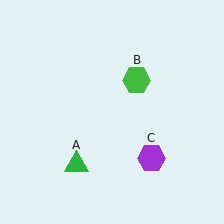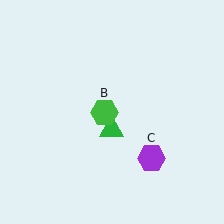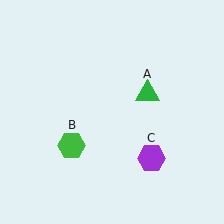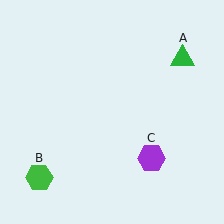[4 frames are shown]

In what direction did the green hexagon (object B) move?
The green hexagon (object B) moved down and to the left.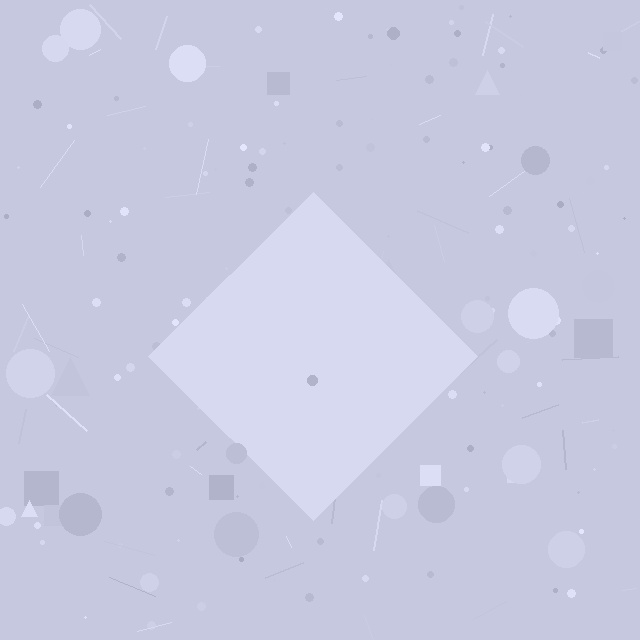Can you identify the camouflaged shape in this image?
The camouflaged shape is a diamond.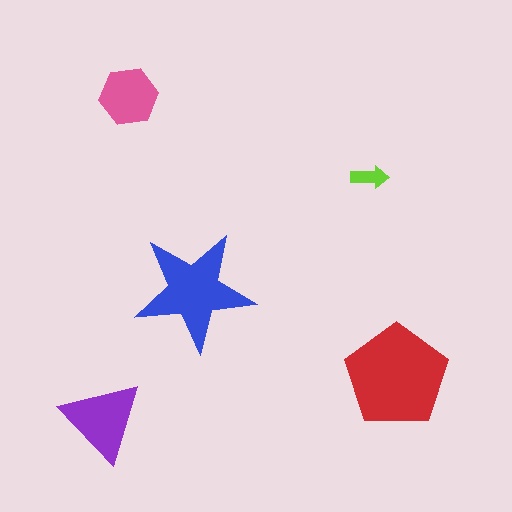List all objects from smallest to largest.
The lime arrow, the pink hexagon, the purple triangle, the blue star, the red pentagon.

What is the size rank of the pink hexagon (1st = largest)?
4th.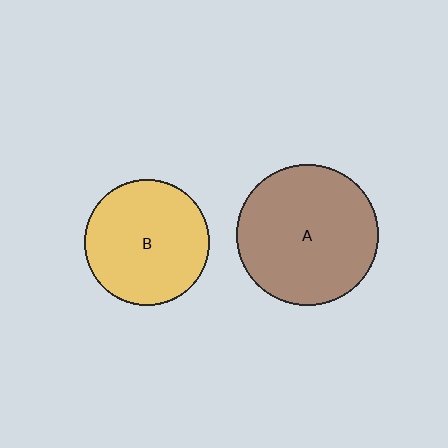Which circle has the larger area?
Circle A (brown).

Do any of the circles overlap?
No, none of the circles overlap.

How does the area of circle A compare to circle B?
Approximately 1.3 times.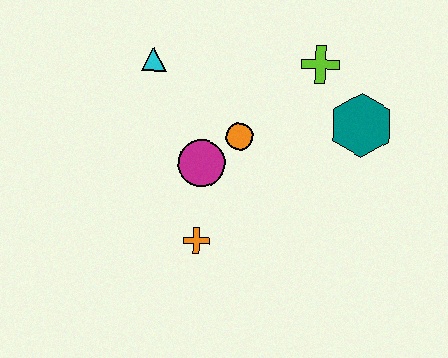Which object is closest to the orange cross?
The magenta circle is closest to the orange cross.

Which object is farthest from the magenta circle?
The teal hexagon is farthest from the magenta circle.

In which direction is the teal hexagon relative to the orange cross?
The teal hexagon is to the right of the orange cross.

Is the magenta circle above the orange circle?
No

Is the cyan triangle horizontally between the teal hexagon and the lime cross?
No